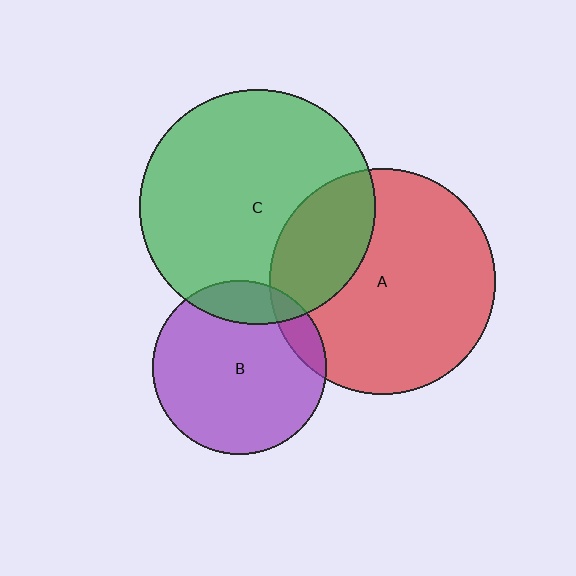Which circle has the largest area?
Circle C (green).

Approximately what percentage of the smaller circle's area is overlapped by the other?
Approximately 15%.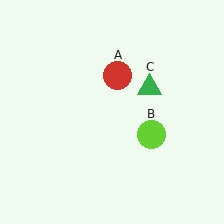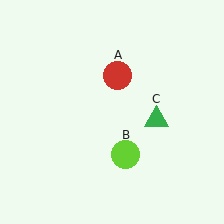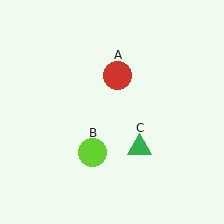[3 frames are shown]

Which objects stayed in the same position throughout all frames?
Red circle (object A) remained stationary.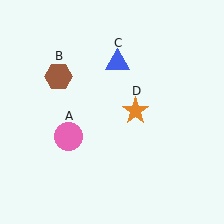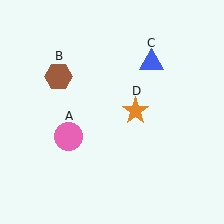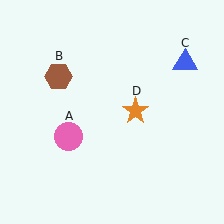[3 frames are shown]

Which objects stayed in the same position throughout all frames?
Pink circle (object A) and brown hexagon (object B) and orange star (object D) remained stationary.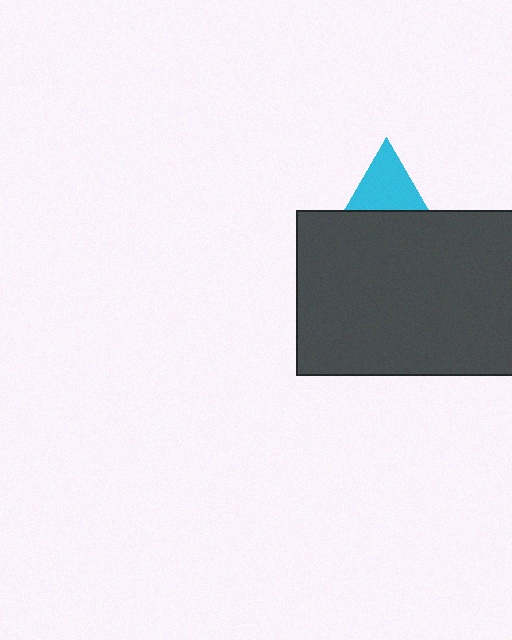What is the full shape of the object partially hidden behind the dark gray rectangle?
The partially hidden object is a cyan triangle.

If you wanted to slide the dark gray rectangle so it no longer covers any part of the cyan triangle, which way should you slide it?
Slide it down — that is the most direct way to separate the two shapes.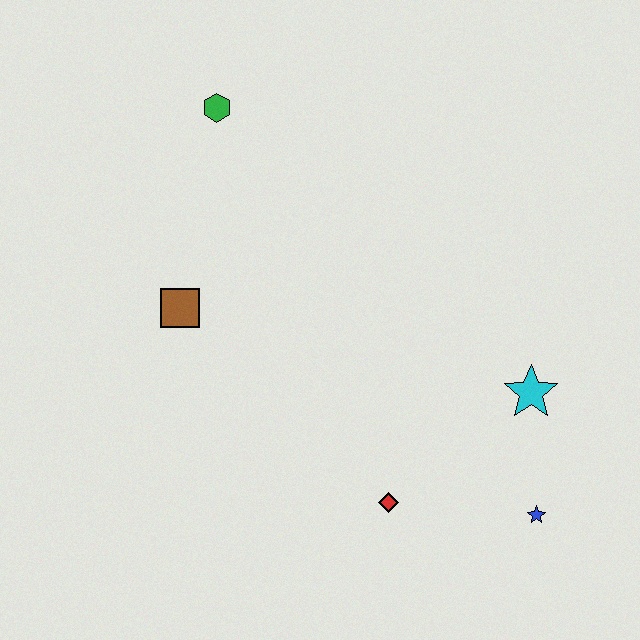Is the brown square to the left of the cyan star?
Yes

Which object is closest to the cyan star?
The blue star is closest to the cyan star.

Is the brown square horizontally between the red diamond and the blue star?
No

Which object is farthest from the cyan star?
The green hexagon is farthest from the cyan star.